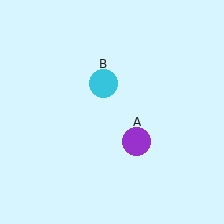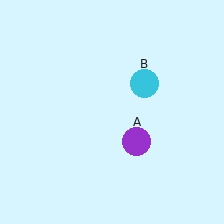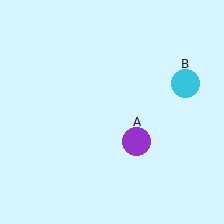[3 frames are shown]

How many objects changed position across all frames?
1 object changed position: cyan circle (object B).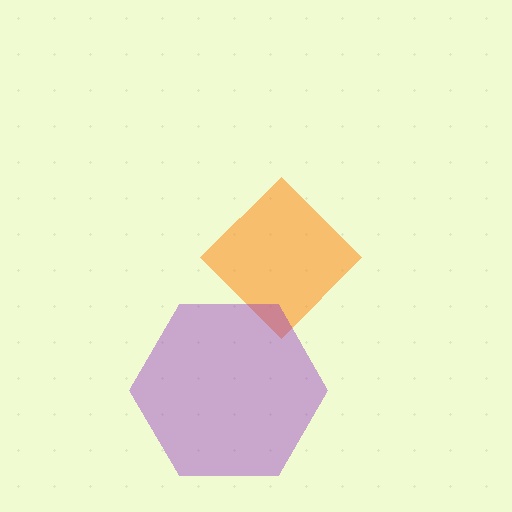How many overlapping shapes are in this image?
There are 2 overlapping shapes in the image.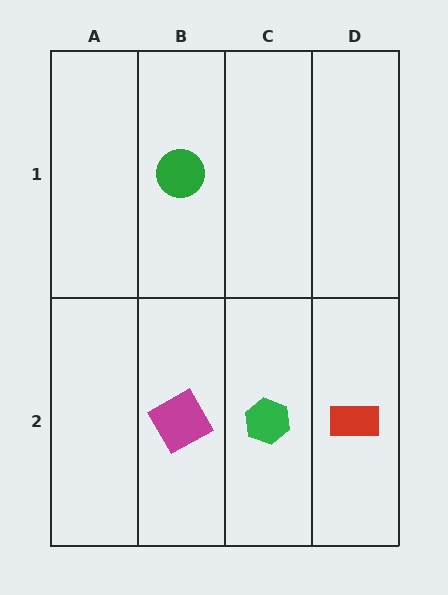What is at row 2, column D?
A red rectangle.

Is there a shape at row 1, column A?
No, that cell is empty.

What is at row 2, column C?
A green hexagon.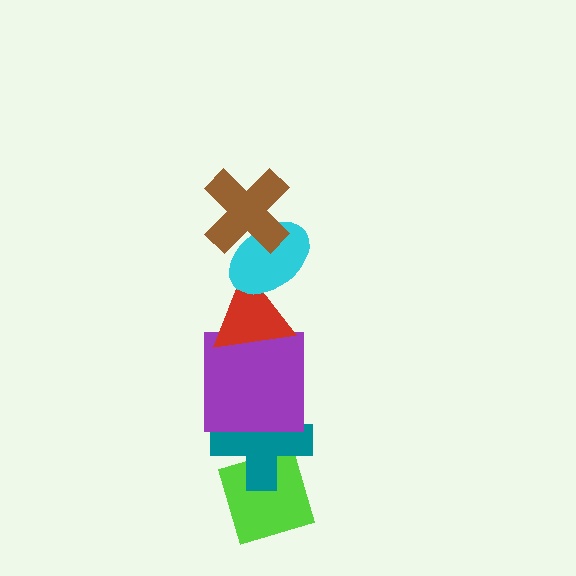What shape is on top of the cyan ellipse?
The brown cross is on top of the cyan ellipse.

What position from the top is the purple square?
The purple square is 4th from the top.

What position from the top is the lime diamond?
The lime diamond is 6th from the top.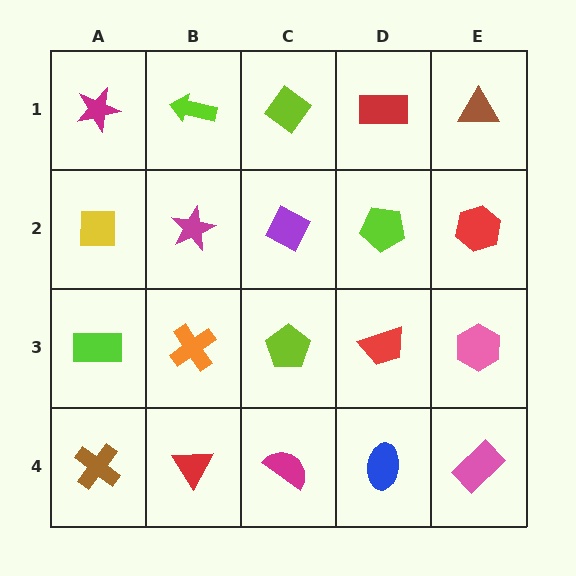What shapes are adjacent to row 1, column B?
A magenta star (row 2, column B), a magenta star (row 1, column A), a lime diamond (row 1, column C).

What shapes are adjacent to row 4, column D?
A red trapezoid (row 3, column D), a magenta semicircle (row 4, column C), a pink rectangle (row 4, column E).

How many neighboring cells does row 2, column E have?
3.